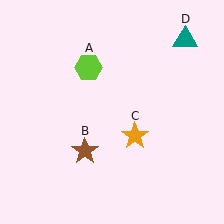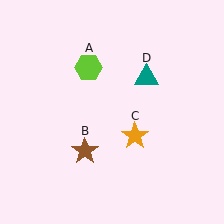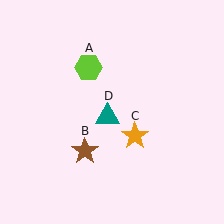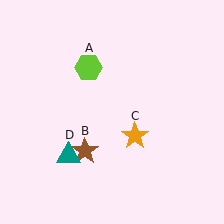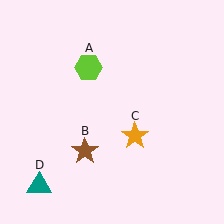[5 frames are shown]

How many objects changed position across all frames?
1 object changed position: teal triangle (object D).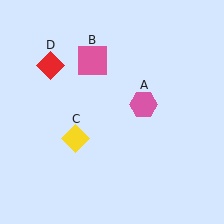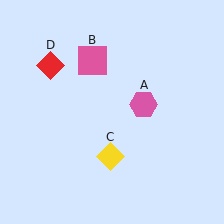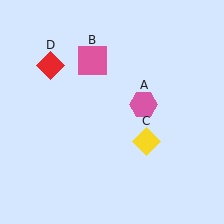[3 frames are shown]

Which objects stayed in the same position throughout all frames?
Pink hexagon (object A) and pink square (object B) and red diamond (object D) remained stationary.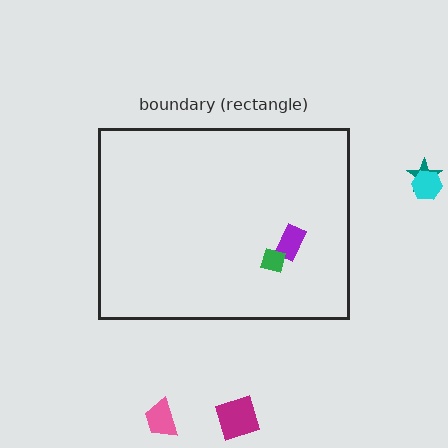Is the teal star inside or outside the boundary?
Outside.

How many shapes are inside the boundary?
2 inside, 4 outside.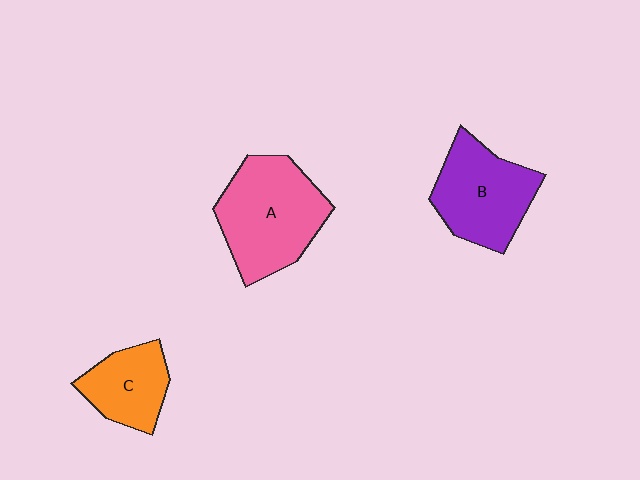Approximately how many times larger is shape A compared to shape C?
Approximately 1.7 times.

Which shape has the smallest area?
Shape C (orange).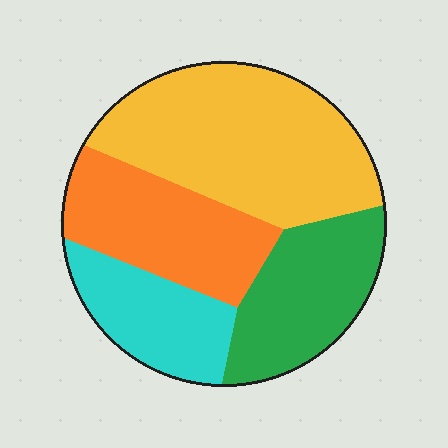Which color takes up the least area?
Cyan, at roughly 15%.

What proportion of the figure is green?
Green takes up about one fifth (1/5) of the figure.